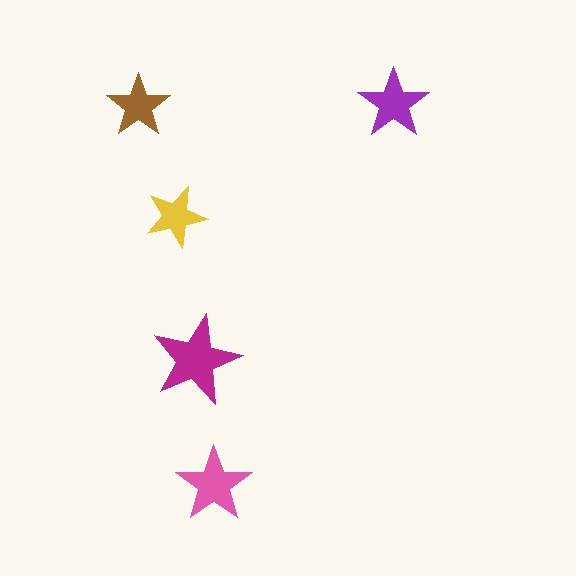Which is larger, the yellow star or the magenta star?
The magenta one.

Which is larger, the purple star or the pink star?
The pink one.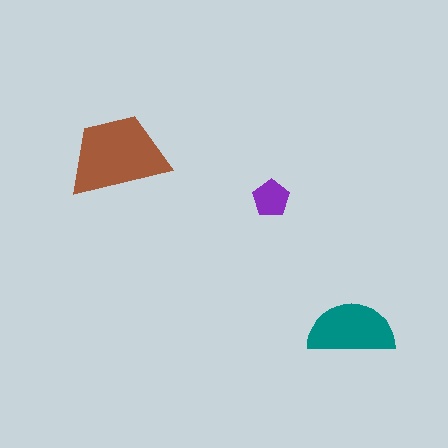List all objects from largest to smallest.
The brown trapezoid, the teal semicircle, the purple pentagon.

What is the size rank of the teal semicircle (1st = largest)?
2nd.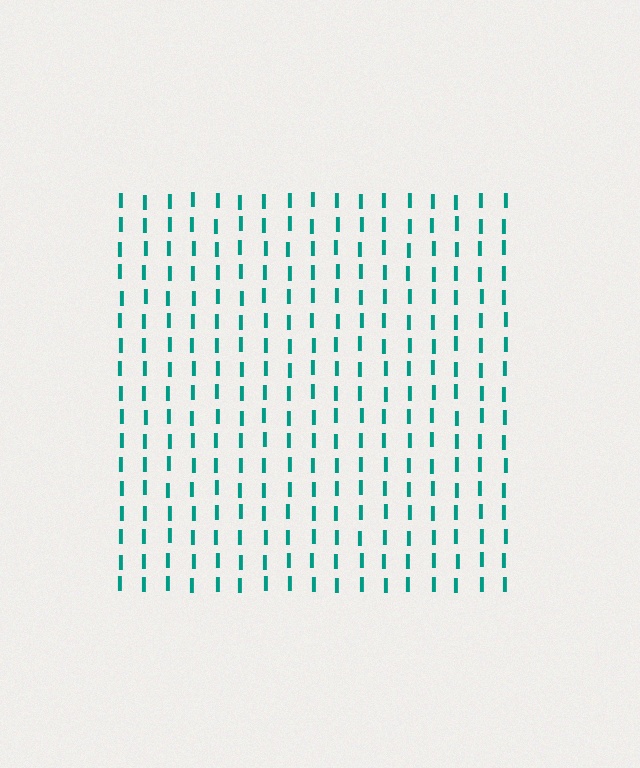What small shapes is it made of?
It is made of small letter I's.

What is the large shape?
The large shape is a square.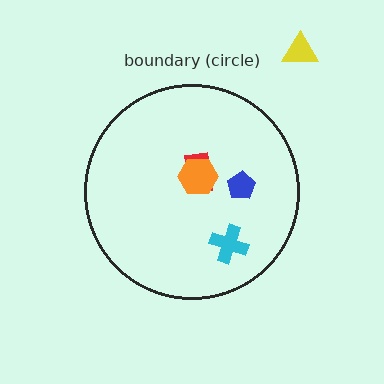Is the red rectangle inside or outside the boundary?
Inside.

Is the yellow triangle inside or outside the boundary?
Outside.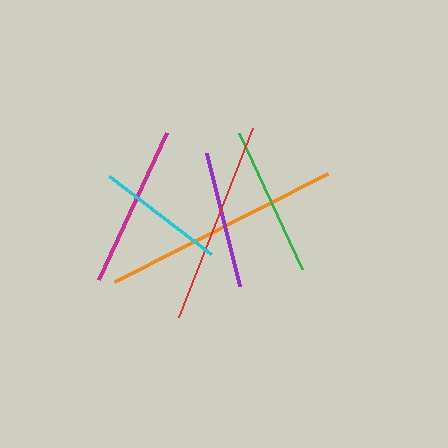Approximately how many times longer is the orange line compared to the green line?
The orange line is approximately 1.6 times the length of the green line.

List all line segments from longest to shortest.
From longest to shortest: orange, red, magenta, green, purple, cyan.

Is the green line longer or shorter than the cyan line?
The green line is longer than the cyan line.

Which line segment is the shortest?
The cyan line is the shortest at approximately 128 pixels.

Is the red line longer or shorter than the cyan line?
The red line is longer than the cyan line.